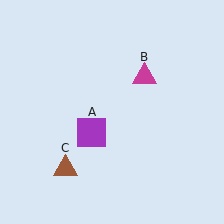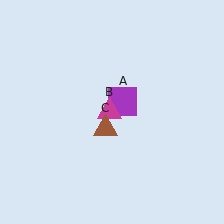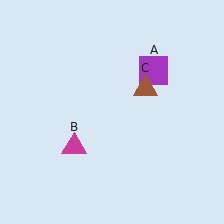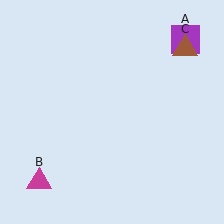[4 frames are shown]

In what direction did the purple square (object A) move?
The purple square (object A) moved up and to the right.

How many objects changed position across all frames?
3 objects changed position: purple square (object A), magenta triangle (object B), brown triangle (object C).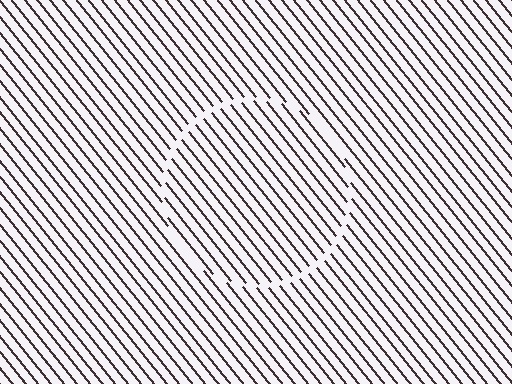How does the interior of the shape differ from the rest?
The interior of the shape contains the same grating, shifted by half a period — the contour is defined by the phase discontinuity where line-ends from the inner and outer gratings abut.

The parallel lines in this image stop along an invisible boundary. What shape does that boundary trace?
An illusory circle. The interior of the shape contains the same grating, shifted by half a period — the contour is defined by the phase discontinuity where line-ends from the inner and outer gratings abut.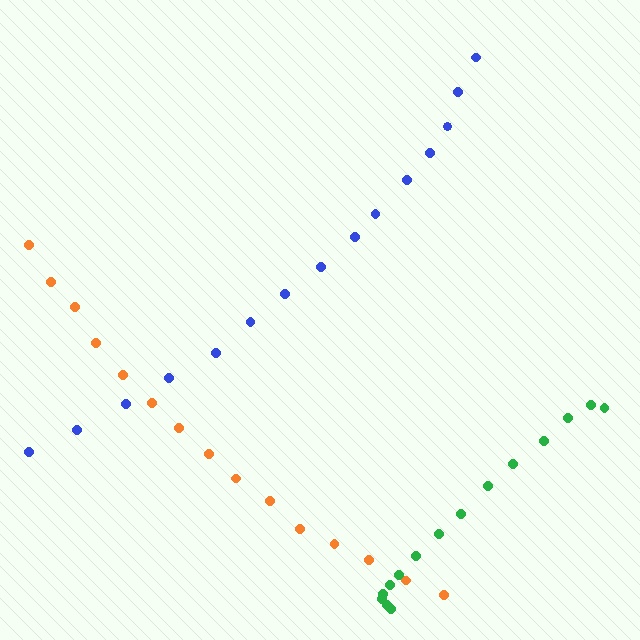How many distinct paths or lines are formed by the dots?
There are 3 distinct paths.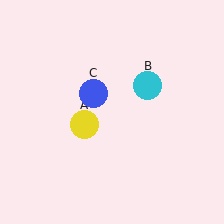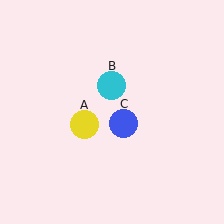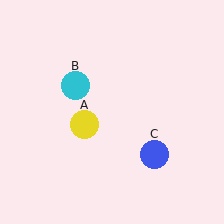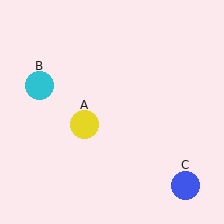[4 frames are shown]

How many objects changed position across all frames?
2 objects changed position: cyan circle (object B), blue circle (object C).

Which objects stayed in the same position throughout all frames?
Yellow circle (object A) remained stationary.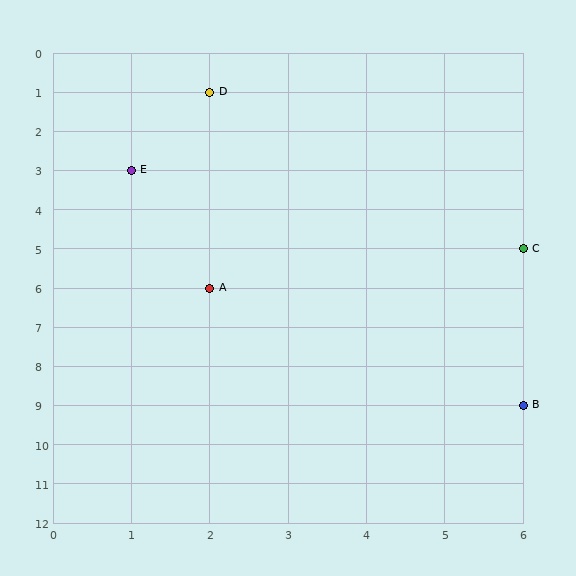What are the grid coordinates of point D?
Point D is at grid coordinates (2, 1).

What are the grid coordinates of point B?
Point B is at grid coordinates (6, 9).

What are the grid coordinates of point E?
Point E is at grid coordinates (1, 3).